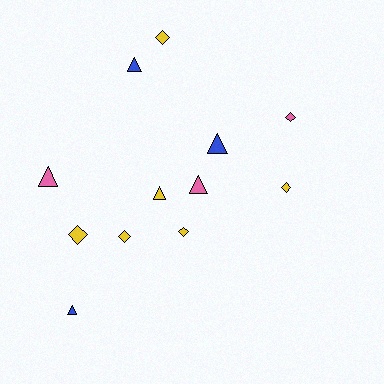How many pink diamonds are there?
There is 1 pink diamond.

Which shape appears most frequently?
Diamond, with 6 objects.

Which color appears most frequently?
Yellow, with 6 objects.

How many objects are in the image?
There are 12 objects.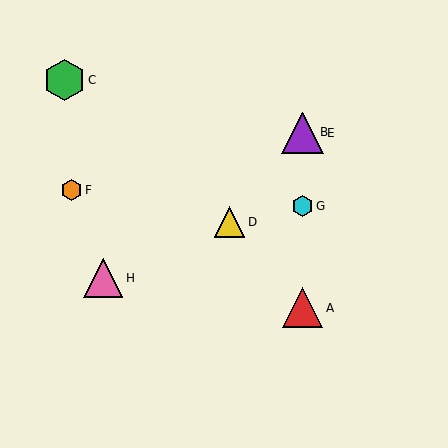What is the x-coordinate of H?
Object H is at x≈103.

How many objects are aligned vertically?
4 objects (A, B, E, G) are aligned vertically.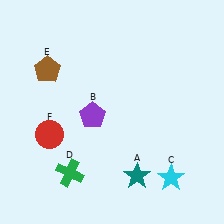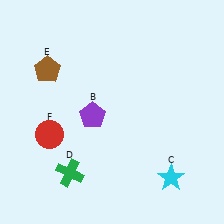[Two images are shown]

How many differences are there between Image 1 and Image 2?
There is 1 difference between the two images.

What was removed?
The teal star (A) was removed in Image 2.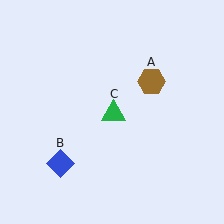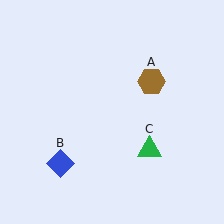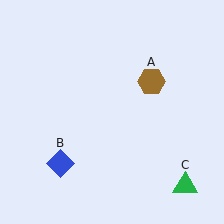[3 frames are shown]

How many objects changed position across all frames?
1 object changed position: green triangle (object C).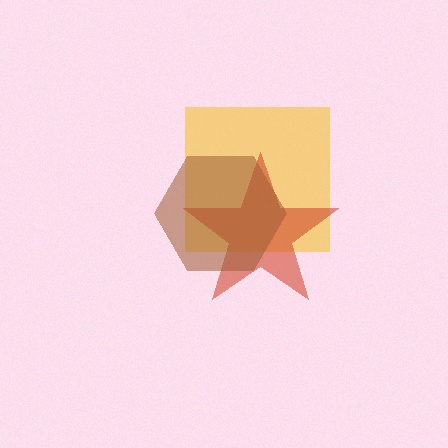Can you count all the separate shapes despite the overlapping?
Yes, there are 3 separate shapes.